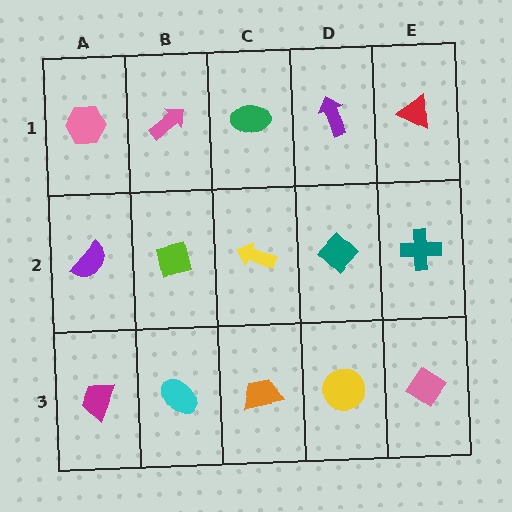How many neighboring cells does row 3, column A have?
2.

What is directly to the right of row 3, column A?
A cyan ellipse.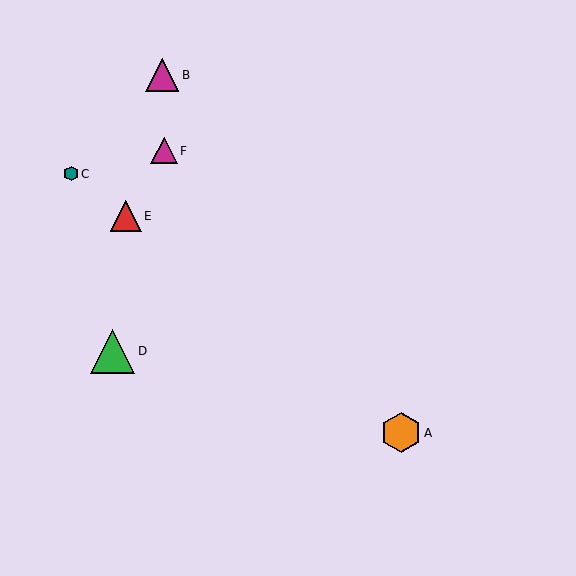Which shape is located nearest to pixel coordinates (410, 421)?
The orange hexagon (labeled A) at (401, 433) is nearest to that location.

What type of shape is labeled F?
Shape F is a magenta triangle.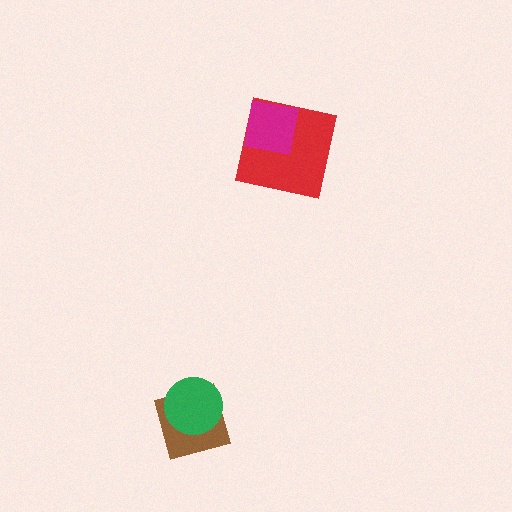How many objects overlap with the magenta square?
1 object overlaps with the magenta square.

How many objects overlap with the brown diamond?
1 object overlaps with the brown diamond.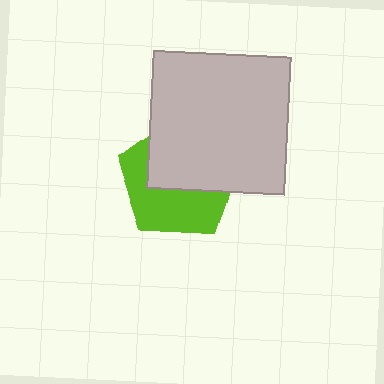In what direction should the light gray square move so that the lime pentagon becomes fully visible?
The light gray square should move up. That is the shortest direction to clear the overlap and leave the lime pentagon fully visible.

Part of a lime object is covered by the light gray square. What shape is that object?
It is a pentagon.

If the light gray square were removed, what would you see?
You would see the complete lime pentagon.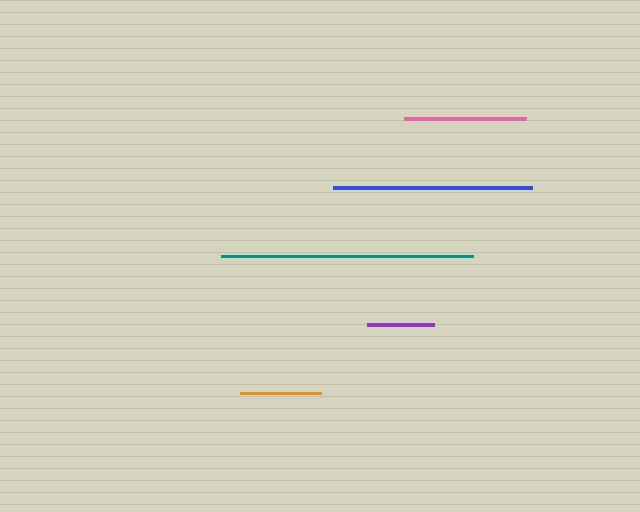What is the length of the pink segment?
The pink segment is approximately 122 pixels long.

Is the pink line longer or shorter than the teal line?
The teal line is longer than the pink line.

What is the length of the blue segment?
The blue segment is approximately 199 pixels long.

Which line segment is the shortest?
The purple line is the shortest at approximately 67 pixels.